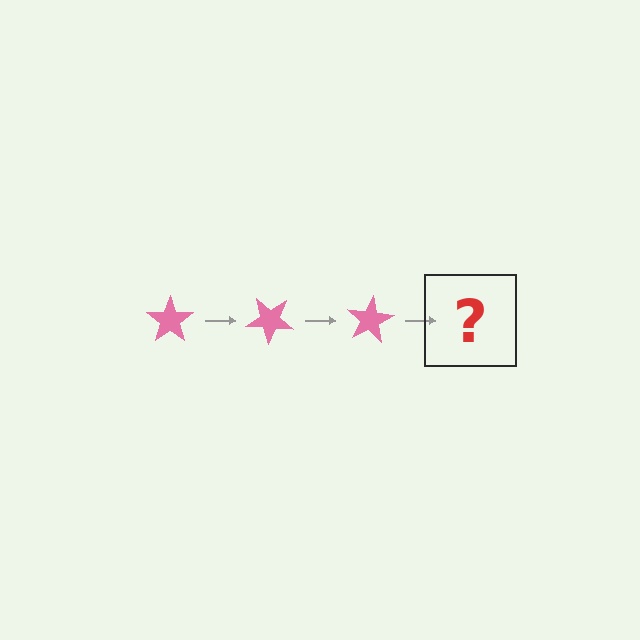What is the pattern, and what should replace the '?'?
The pattern is that the star rotates 40 degrees each step. The '?' should be a pink star rotated 120 degrees.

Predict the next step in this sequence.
The next step is a pink star rotated 120 degrees.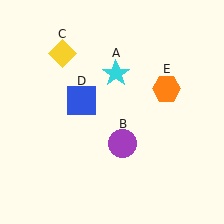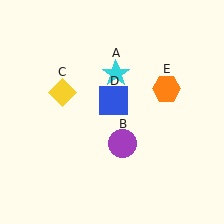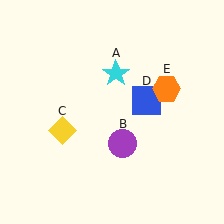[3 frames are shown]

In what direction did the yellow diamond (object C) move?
The yellow diamond (object C) moved down.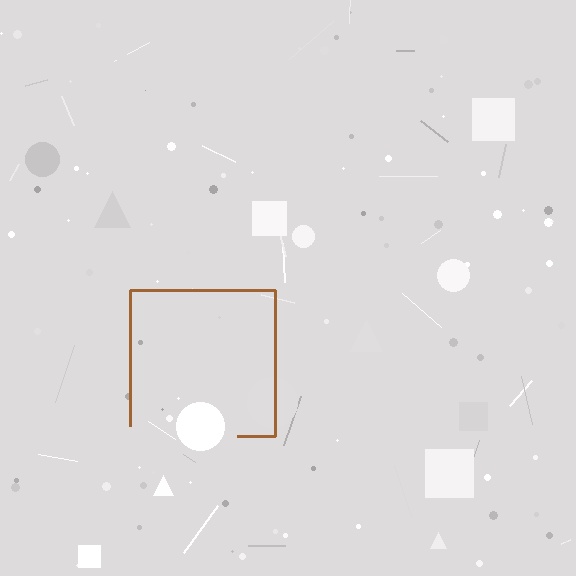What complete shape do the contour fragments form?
The contour fragments form a square.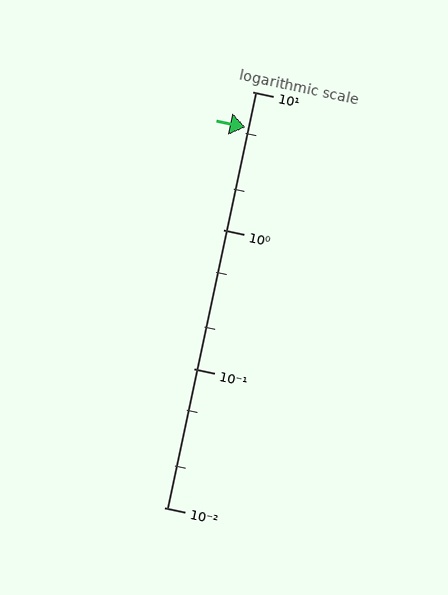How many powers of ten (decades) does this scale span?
The scale spans 3 decades, from 0.01 to 10.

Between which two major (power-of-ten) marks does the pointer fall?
The pointer is between 1 and 10.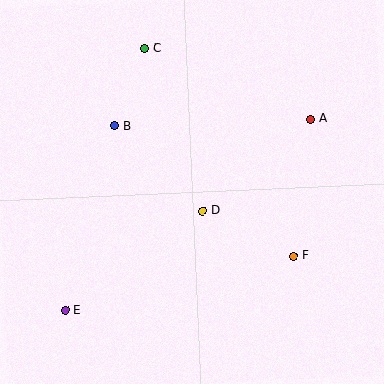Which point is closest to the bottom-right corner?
Point F is closest to the bottom-right corner.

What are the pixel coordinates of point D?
Point D is at (202, 211).